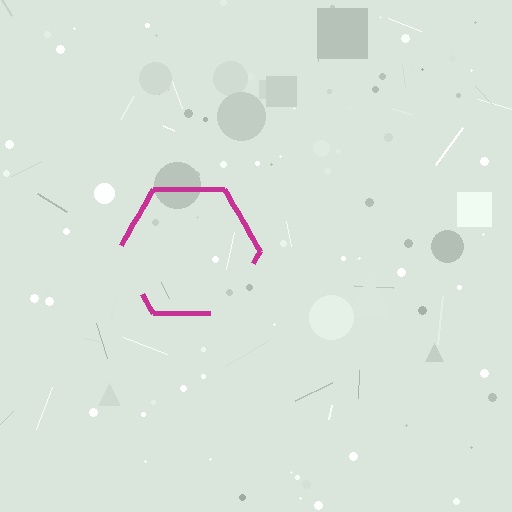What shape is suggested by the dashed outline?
The dashed outline suggests a hexagon.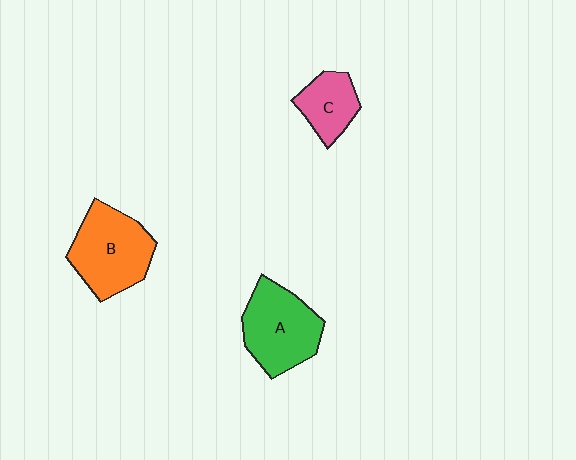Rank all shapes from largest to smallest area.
From largest to smallest: B (orange), A (green), C (pink).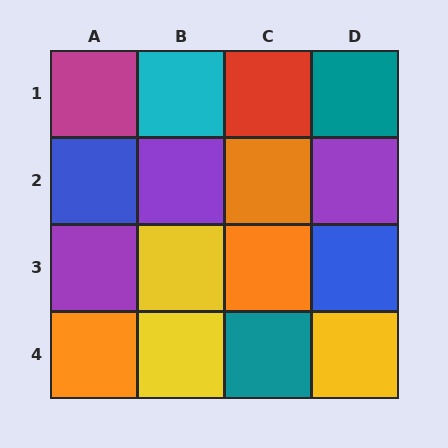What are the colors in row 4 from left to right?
Orange, yellow, teal, yellow.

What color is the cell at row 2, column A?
Blue.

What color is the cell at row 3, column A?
Purple.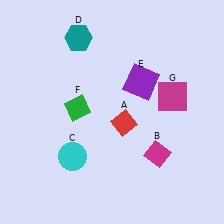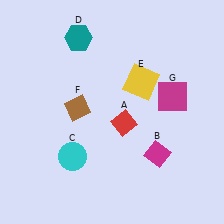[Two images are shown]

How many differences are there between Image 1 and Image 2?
There are 2 differences between the two images.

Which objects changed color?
E changed from purple to yellow. F changed from green to brown.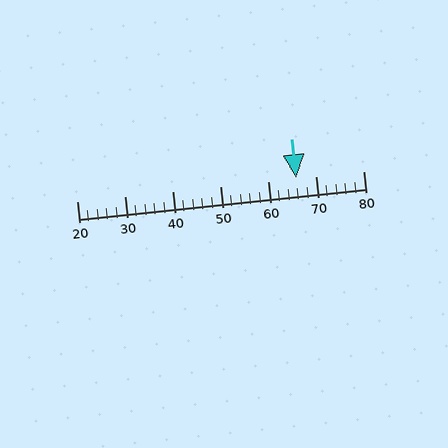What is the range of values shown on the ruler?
The ruler shows values from 20 to 80.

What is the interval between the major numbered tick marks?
The major tick marks are spaced 10 units apart.